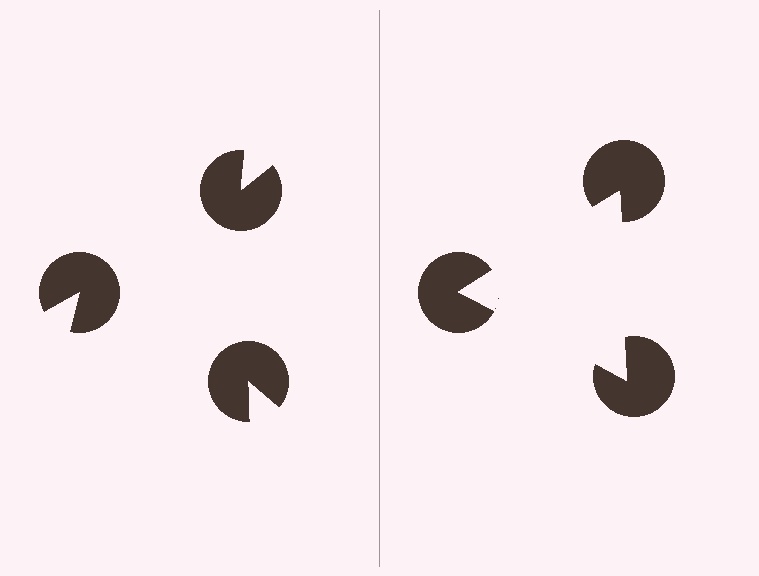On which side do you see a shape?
An illusory triangle appears on the right side. On the left side the wedge cuts are rotated, so no coherent shape forms.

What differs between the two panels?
The pac-man discs are positioned identically on both sides; only the wedge orientations differ. On the right they align to a triangle; on the left they are misaligned.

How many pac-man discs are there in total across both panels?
6 — 3 on each side.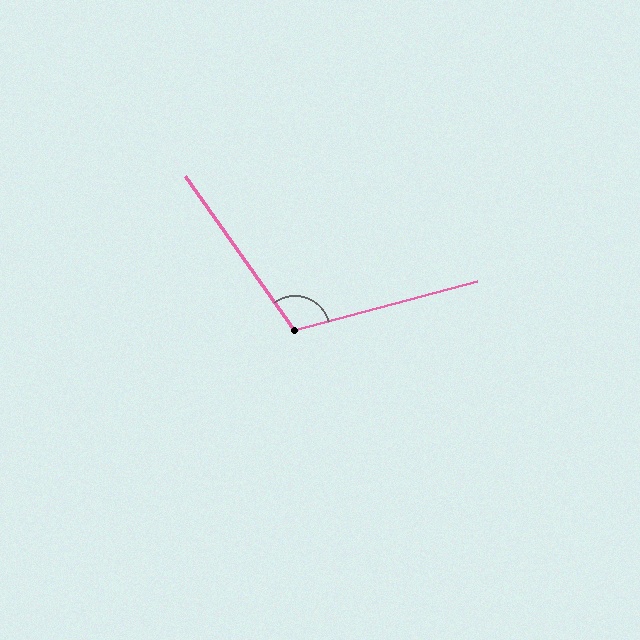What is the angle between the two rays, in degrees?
Approximately 110 degrees.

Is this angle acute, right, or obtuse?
It is obtuse.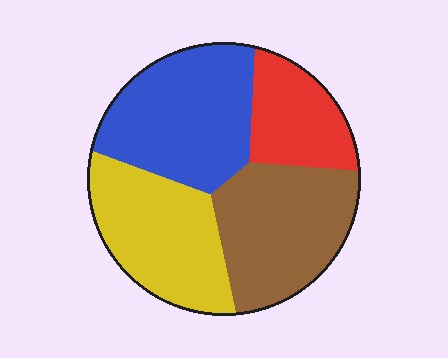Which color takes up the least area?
Red, at roughly 15%.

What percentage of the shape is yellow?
Yellow takes up between a sixth and a third of the shape.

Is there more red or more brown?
Brown.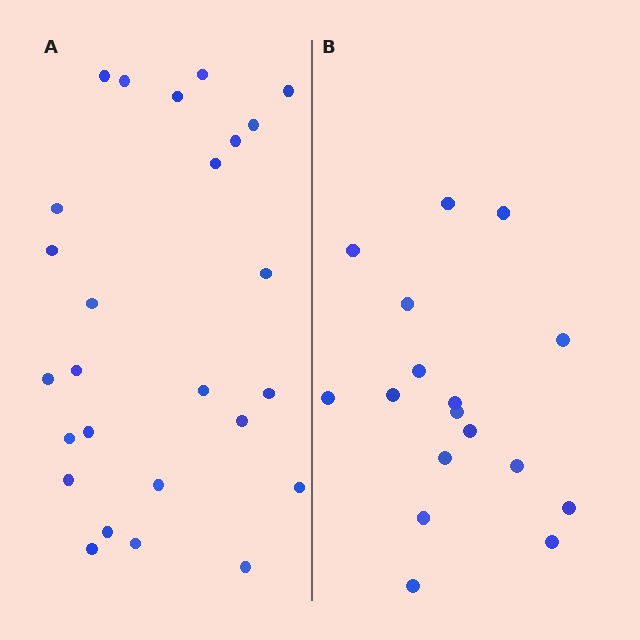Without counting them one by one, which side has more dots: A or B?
Region A (the left region) has more dots.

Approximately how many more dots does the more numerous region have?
Region A has roughly 8 or so more dots than region B.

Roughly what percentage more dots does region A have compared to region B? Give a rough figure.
About 55% more.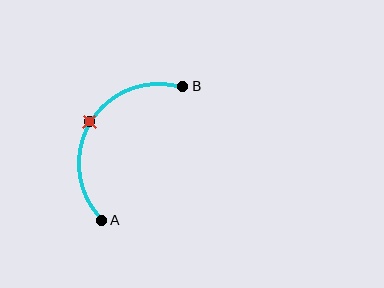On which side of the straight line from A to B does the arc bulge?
The arc bulges to the left of the straight line connecting A and B.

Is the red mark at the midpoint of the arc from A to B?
Yes. The red mark lies on the arc at equal arc-length from both A and B — it is the arc midpoint.